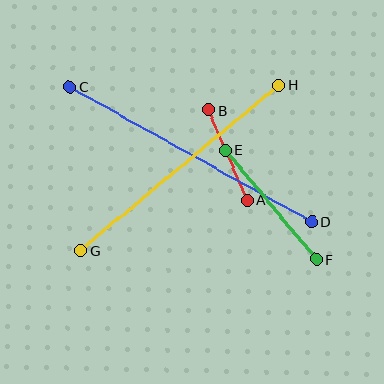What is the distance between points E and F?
The distance is approximately 142 pixels.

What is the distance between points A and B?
The distance is approximately 98 pixels.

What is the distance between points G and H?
The distance is approximately 258 pixels.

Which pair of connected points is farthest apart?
Points C and D are farthest apart.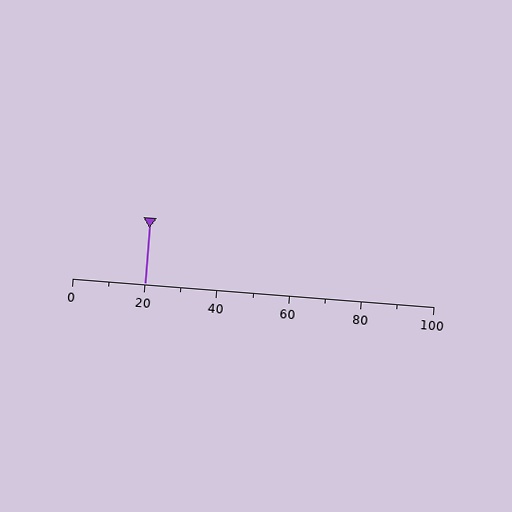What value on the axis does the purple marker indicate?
The marker indicates approximately 20.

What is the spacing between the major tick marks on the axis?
The major ticks are spaced 20 apart.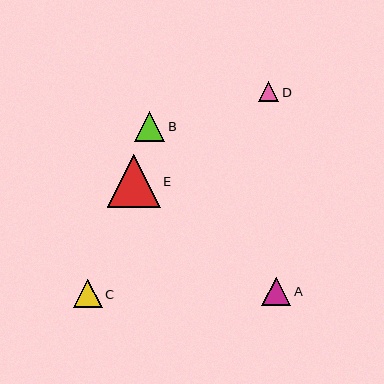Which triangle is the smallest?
Triangle D is the smallest with a size of approximately 20 pixels.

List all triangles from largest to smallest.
From largest to smallest: E, B, A, C, D.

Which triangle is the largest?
Triangle E is the largest with a size of approximately 53 pixels.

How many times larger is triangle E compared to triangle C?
Triangle E is approximately 1.9 times the size of triangle C.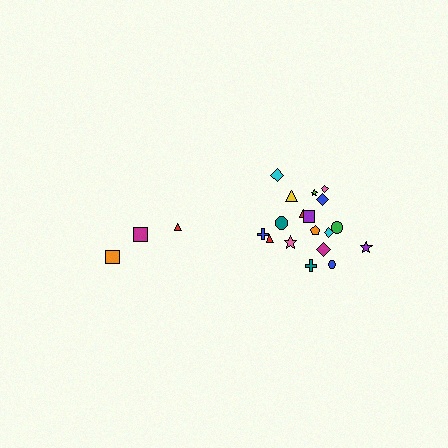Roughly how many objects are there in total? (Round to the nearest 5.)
Roughly 20 objects in total.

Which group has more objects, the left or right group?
The right group.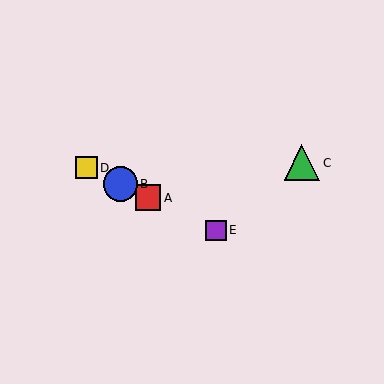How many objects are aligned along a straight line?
4 objects (A, B, D, E) are aligned along a straight line.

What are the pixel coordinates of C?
Object C is at (302, 163).